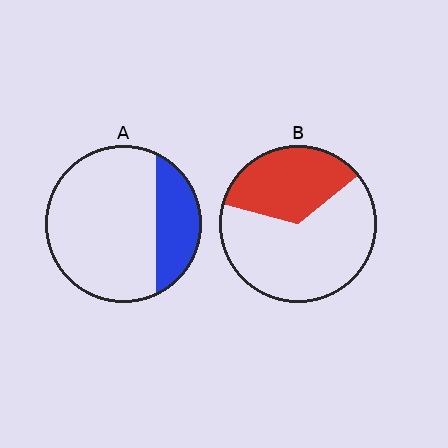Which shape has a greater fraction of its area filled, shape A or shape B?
Shape B.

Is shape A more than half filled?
No.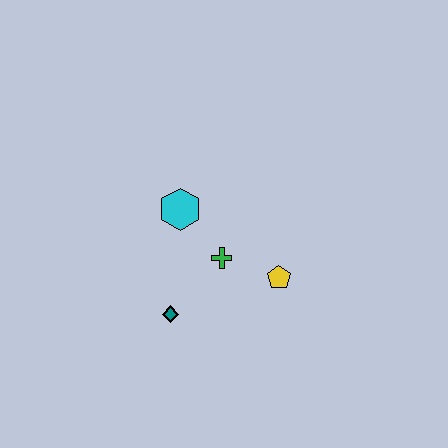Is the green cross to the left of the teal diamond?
No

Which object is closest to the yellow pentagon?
The green cross is closest to the yellow pentagon.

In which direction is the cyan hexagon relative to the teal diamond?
The cyan hexagon is above the teal diamond.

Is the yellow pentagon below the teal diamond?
No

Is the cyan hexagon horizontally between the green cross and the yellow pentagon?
No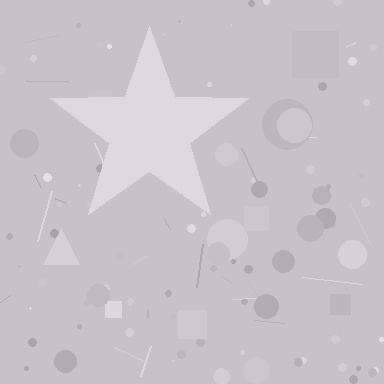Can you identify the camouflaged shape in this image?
The camouflaged shape is a star.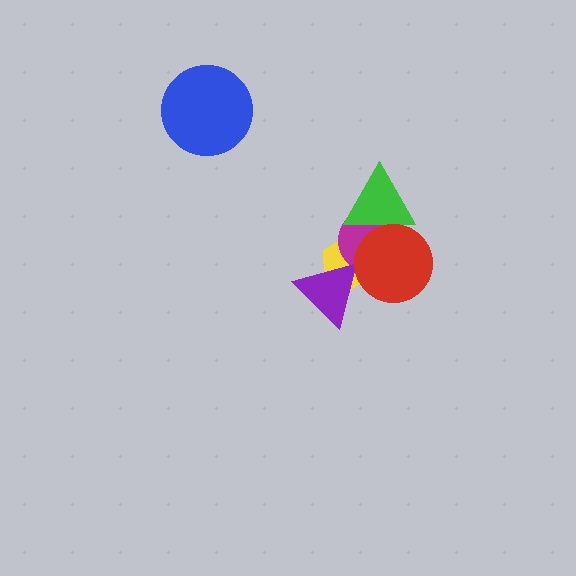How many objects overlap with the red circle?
4 objects overlap with the red circle.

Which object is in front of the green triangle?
The red circle is in front of the green triangle.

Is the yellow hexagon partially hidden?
Yes, it is partially covered by another shape.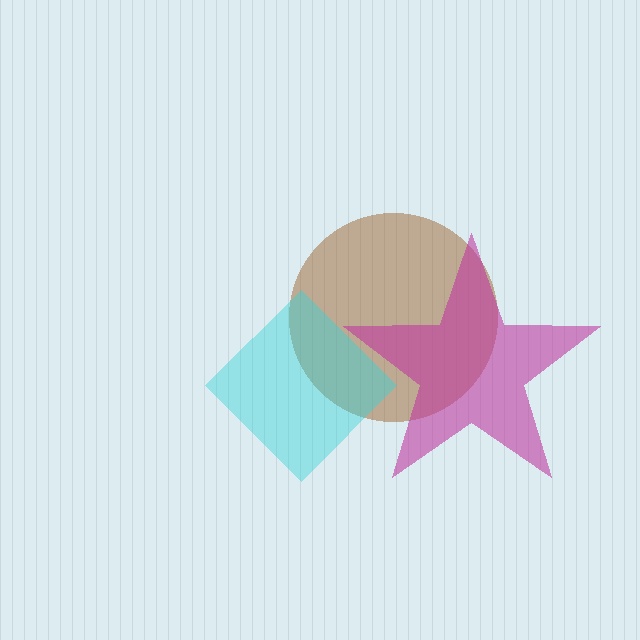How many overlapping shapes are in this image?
There are 3 overlapping shapes in the image.